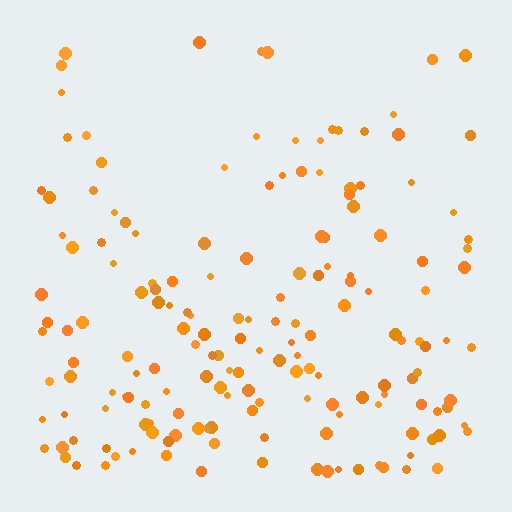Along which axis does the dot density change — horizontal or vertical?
Vertical.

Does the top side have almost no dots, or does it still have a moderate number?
Still a moderate number, just noticeably fewer than the bottom.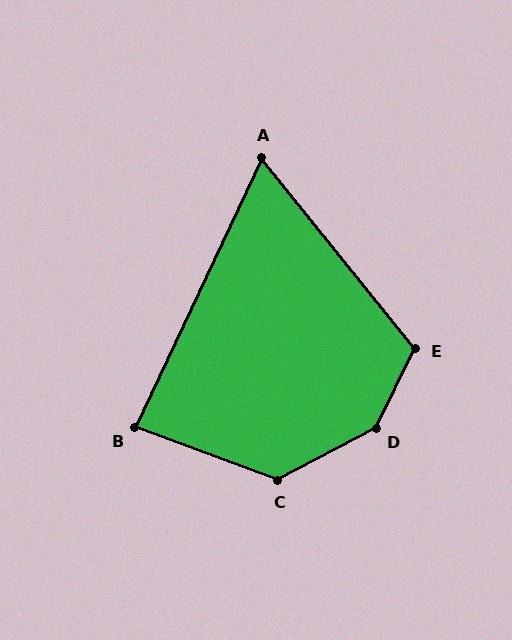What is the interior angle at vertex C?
Approximately 132 degrees (obtuse).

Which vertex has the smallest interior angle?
A, at approximately 64 degrees.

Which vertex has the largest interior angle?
D, at approximately 144 degrees.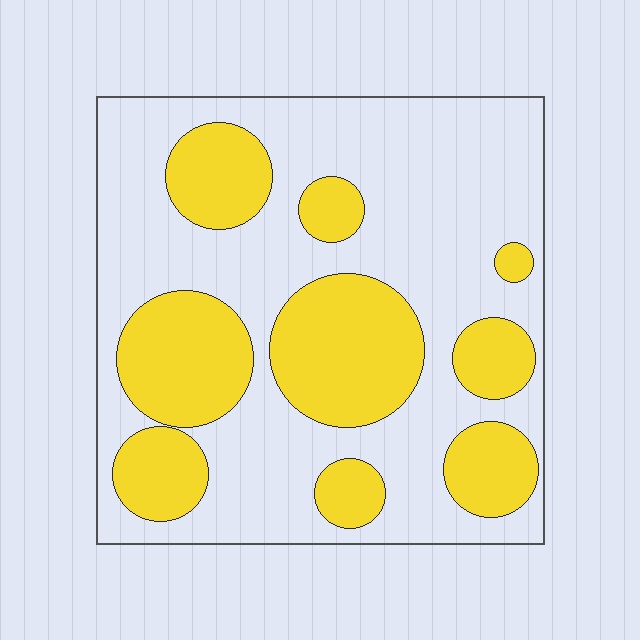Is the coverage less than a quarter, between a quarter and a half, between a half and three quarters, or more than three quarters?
Between a quarter and a half.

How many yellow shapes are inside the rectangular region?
9.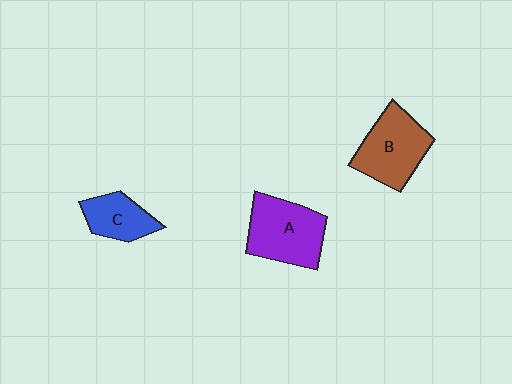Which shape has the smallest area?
Shape C (blue).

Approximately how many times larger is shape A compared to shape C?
Approximately 1.6 times.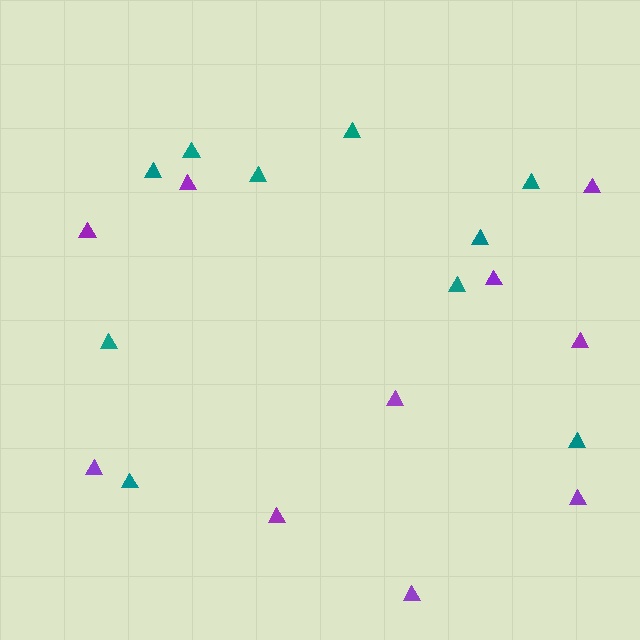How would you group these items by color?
There are 2 groups: one group of teal triangles (10) and one group of purple triangles (10).